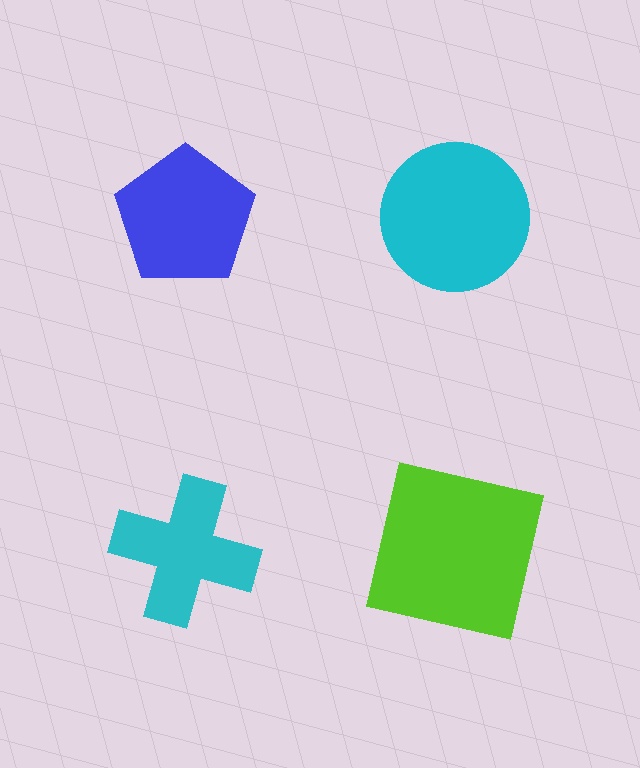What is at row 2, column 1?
A cyan cross.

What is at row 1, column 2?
A cyan circle.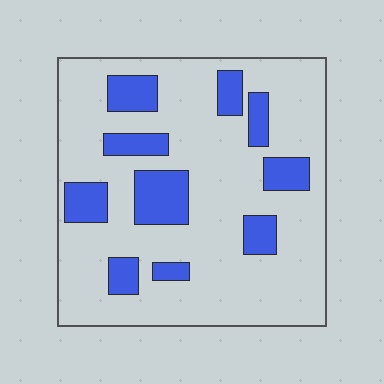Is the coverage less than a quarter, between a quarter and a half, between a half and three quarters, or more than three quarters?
Less than a quarter.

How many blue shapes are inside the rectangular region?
10.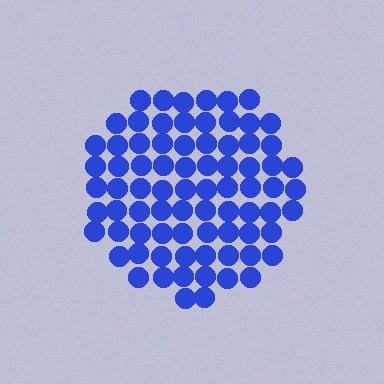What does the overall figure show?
The overall figure shows a circle.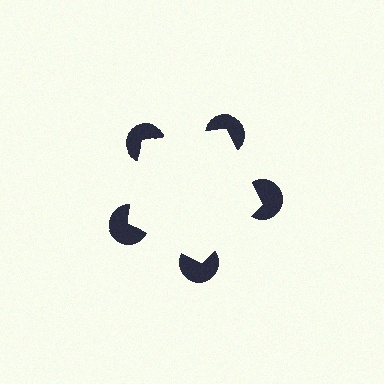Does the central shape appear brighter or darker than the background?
It typically appears slightly brighter than the background, even though no actual brightness change is drawn.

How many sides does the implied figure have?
5 sides.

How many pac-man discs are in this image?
There are 5 — one at each vertex of the illusory pentagon.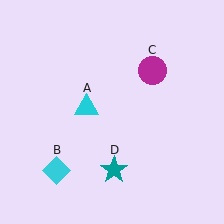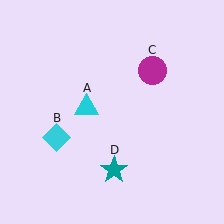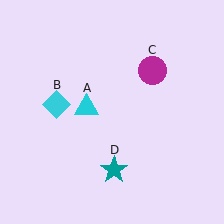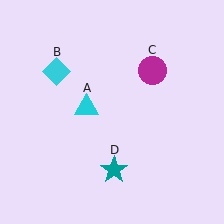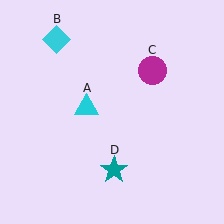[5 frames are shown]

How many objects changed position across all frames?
1 object changed position: cyan diamond (object B).